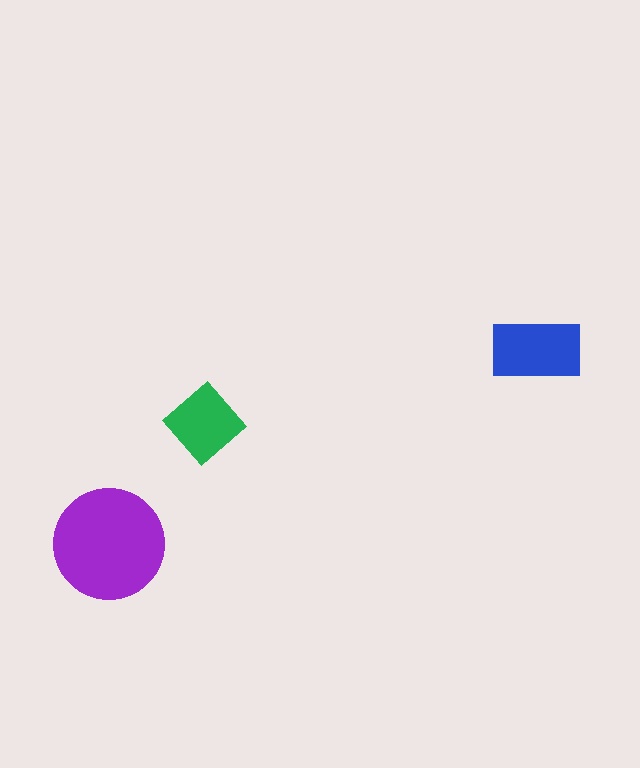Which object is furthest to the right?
The blue rectangle is rightmost.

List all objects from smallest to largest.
The green diamond, the blue rectangle, the purple circle.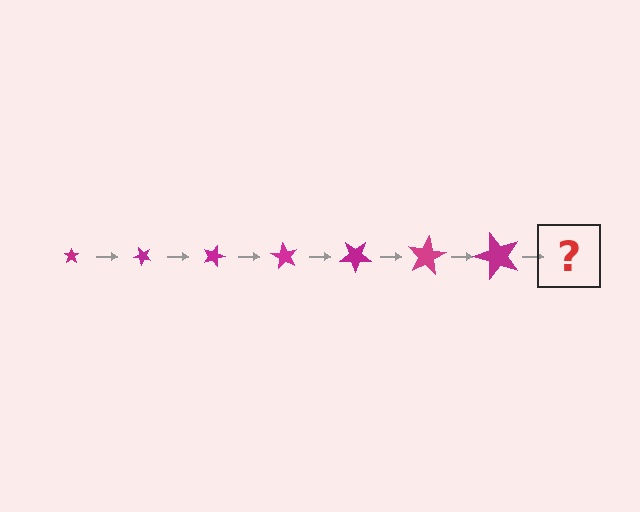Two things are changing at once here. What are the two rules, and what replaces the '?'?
The two rules are that the star grows larger each step and it rotates 45 degrees each step. The '?' should be a star, larger than the previous one and rotated 315 degrees from the start.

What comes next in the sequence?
The next element should be a star, larger than the previous one and rotated 315 degrees from the start.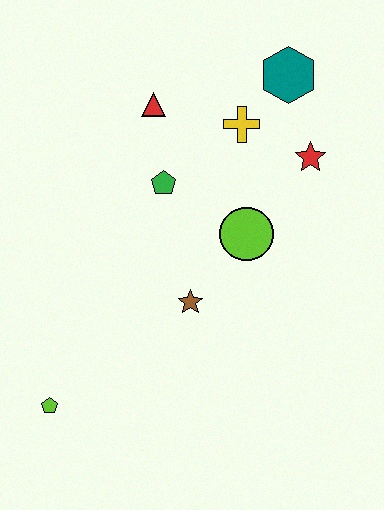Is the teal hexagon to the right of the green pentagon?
Yes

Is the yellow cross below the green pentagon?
No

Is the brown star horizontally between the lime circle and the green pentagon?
Yes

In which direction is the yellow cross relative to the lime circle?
The yellow cross is above the lime circle.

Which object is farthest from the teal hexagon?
The lime pentagon is farthest from the teal hexagon.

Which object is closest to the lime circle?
The brown star is closest to the lime circle.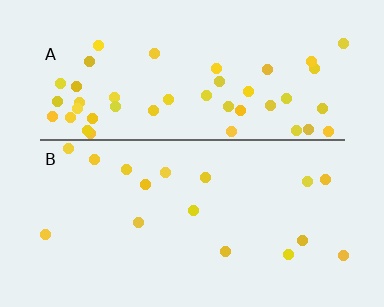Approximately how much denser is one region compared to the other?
Approximately 2.9× — region A over region B.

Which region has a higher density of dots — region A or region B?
A (the top).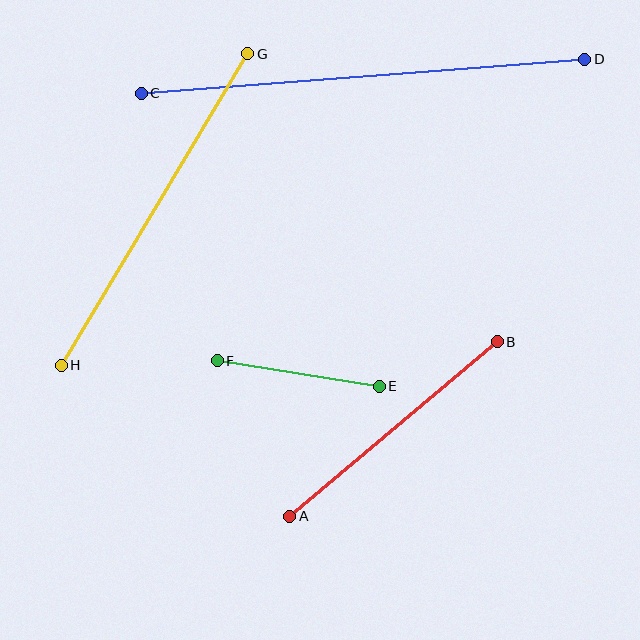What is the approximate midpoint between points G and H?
The midpoint is at approximately (155, 209) pixels.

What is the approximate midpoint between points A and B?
The midpoint is at approximately (394, 429) pixels.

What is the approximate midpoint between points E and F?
The midpoint is at approximately (298, 374) pixels.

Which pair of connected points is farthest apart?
Points C and D are farthest apart.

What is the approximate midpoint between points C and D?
The midpoint is at approximately (363, 76) pixels.